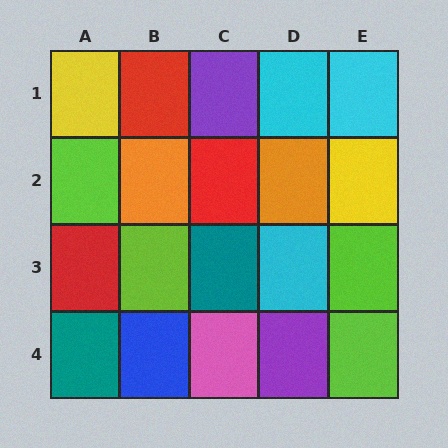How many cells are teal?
2 cells are teal.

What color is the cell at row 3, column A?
Red.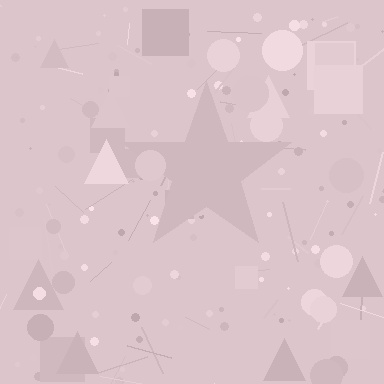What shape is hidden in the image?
A star is hidden in the image.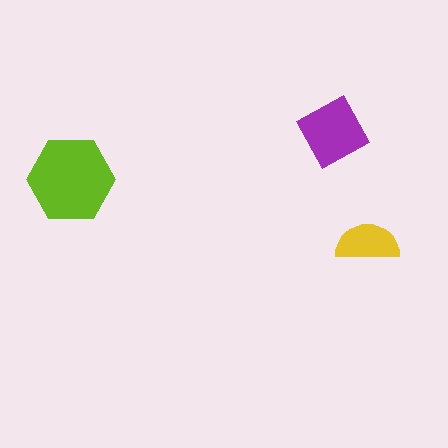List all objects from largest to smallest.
The lime hexagon, the purple diamond, the yellow semicircle.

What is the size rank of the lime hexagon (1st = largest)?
1st.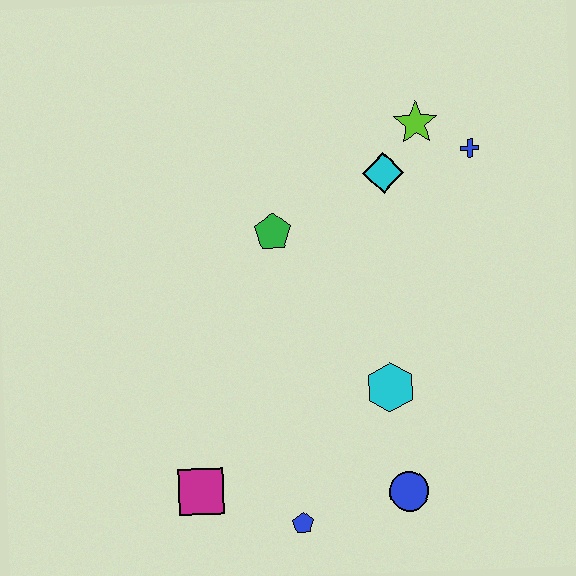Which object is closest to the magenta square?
The blue pentagon is closest to the magenta square.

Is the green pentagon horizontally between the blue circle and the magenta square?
Yes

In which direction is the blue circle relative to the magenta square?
The blue circle is to the right of the magenta square.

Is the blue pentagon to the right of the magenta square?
Yes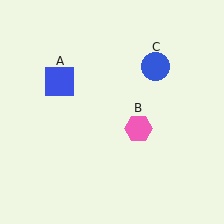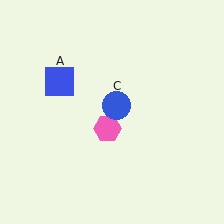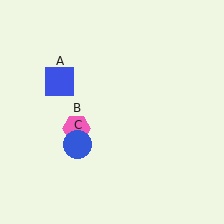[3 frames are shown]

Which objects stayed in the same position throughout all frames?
Blue square (object A) remained stationary.